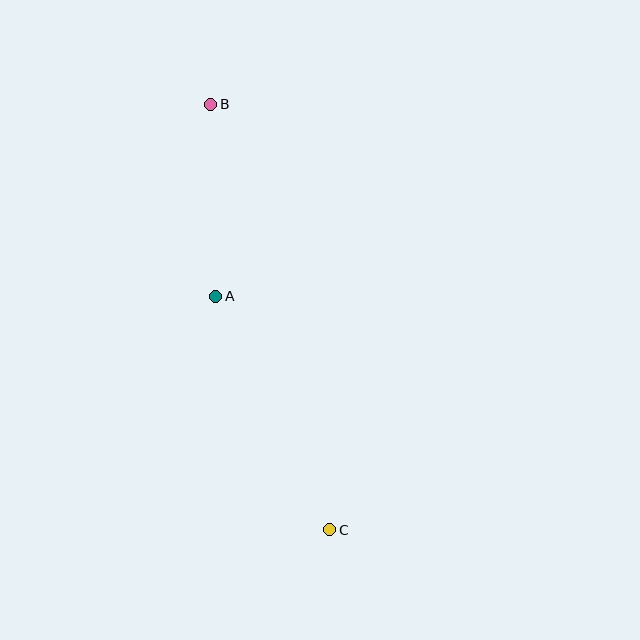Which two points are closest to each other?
Points A and B are closest to each other.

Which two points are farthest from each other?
Points B and C are farthest from each other.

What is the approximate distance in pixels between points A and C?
The distance between A and C is approximately 260 pixels.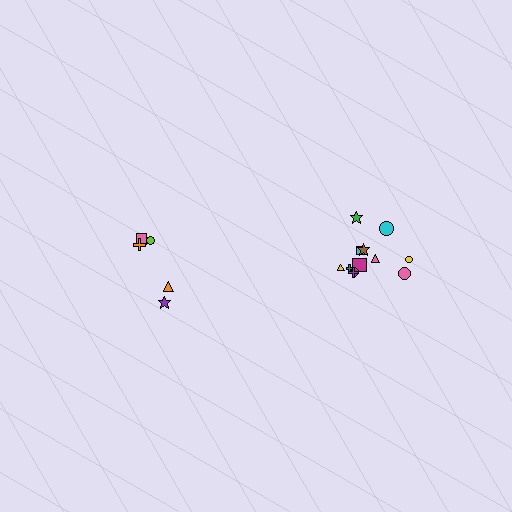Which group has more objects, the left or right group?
The right group.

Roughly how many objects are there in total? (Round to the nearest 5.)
Roughly 15 objects in total.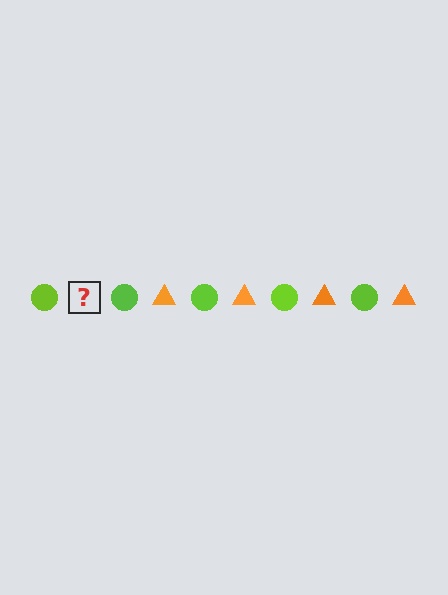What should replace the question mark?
The question mark should be replaced with an orange triangle.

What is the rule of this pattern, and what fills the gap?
The rule is that the pattern alternates between lime circle and orange triangle. The gap should be filled with an orange triangle.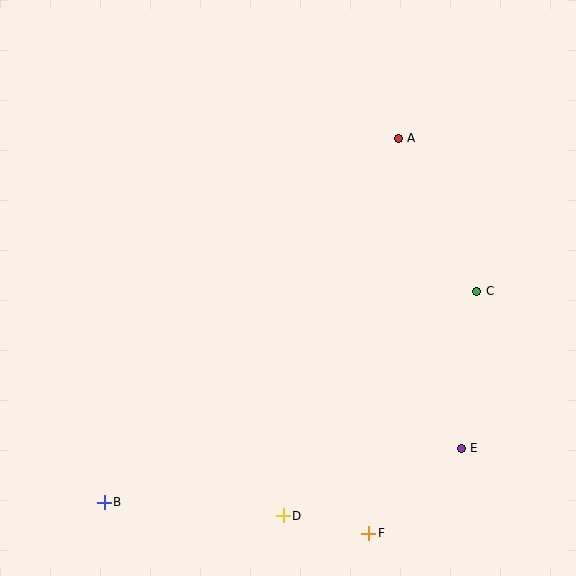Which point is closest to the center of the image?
Point A at (398, 138) is closest to the center.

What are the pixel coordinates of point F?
Point F is at (369, 533).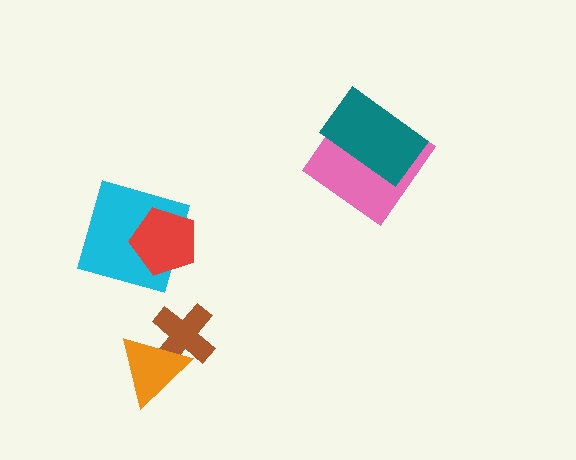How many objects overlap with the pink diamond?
1 object overlaps with the pink diamond.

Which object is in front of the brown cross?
The orange triangle is in front of the brown cross.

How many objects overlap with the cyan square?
1 object overlaps with the cyan square.